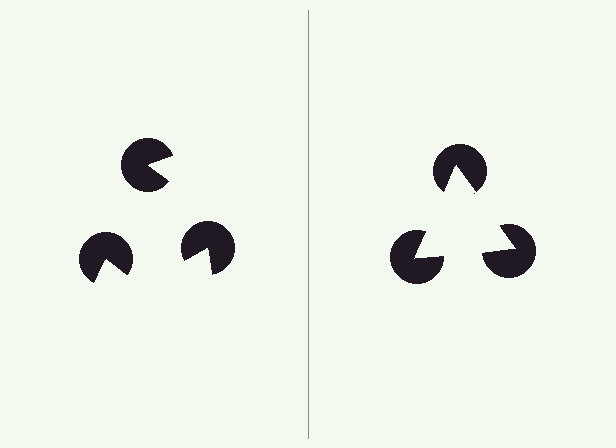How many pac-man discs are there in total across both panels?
6 — 3 on each side.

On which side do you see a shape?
An illusory triangle appears on the right side. On the left side the wedge cuts are rotated, so no coherent shape forms.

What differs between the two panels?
The pac-man discs are positioned identically on both sides; only the wedge orientations differ. On the right they align to a triangle; on the left they are misaligned.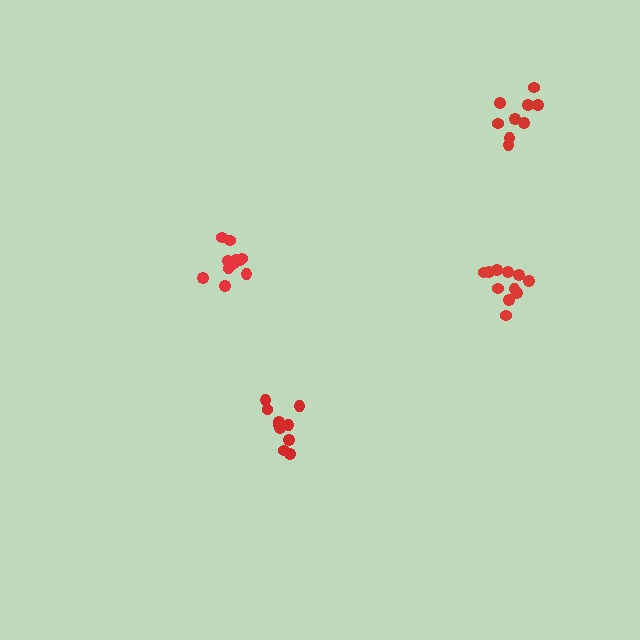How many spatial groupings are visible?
There are 4 spatial groupings.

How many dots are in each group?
Group 1: 12 dots, Group 2: 11 dots, Group 3: 10 dots, Group 4: 9 dots (42 total).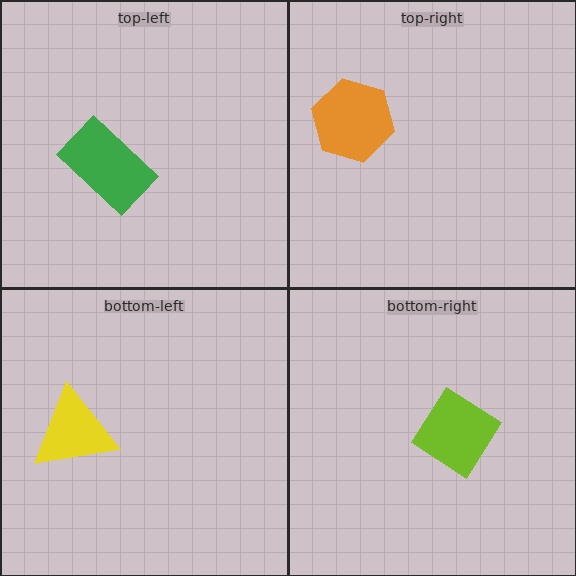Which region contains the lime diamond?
The bottom-right region.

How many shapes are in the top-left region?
1.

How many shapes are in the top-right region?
1.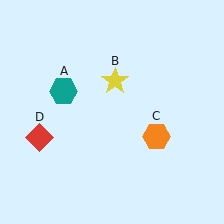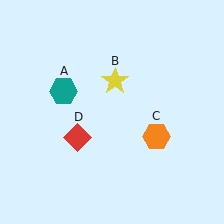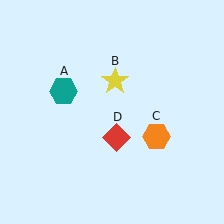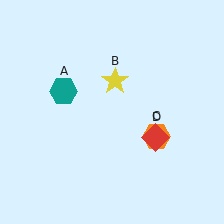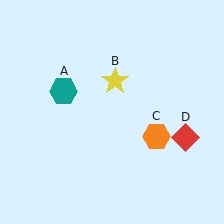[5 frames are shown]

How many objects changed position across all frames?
1 object changed position: red diamond (object D).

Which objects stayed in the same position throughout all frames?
Teal hexagon (object A) and yellow star (object B) and orange hexagon (object C) remained stationary.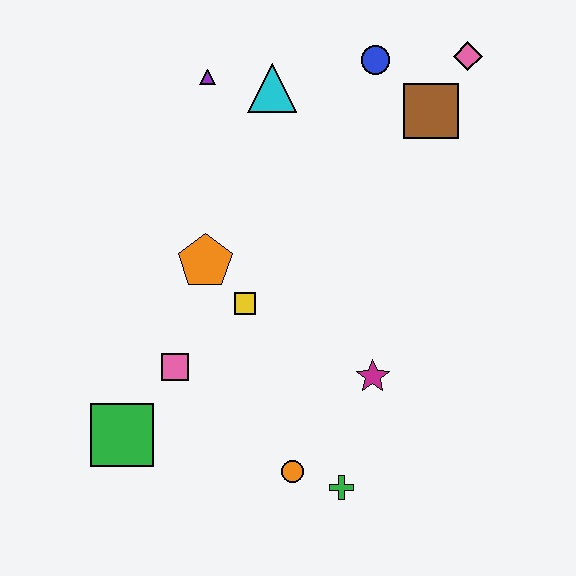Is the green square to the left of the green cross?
Yes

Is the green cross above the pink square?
No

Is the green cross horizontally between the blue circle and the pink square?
Yes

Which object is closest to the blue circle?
The brown square is closest to the blue circle.